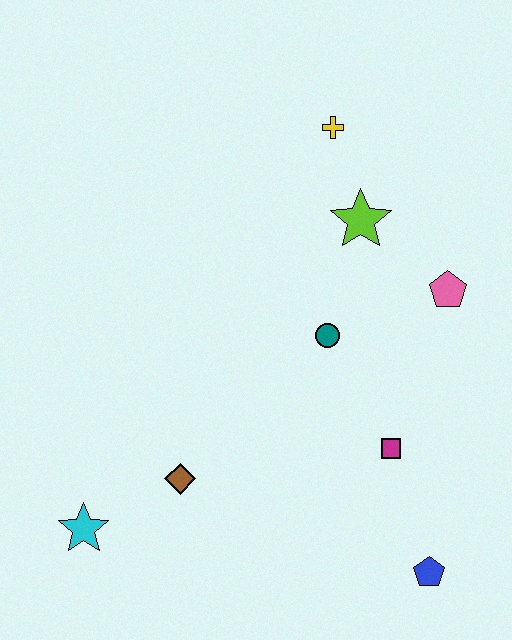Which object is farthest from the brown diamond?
The yellow cross is farthest from the brown diamond.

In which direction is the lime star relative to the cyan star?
The lime star is above the cyan star.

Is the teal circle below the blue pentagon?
No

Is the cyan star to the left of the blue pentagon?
Yes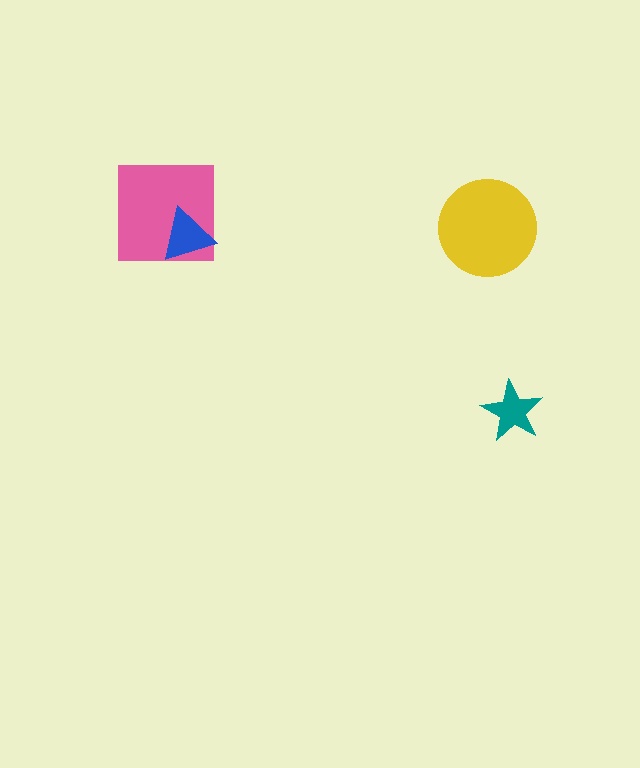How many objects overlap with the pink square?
1 object overlaps with the pink square.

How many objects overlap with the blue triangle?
1 object overlaps with the blue triangle.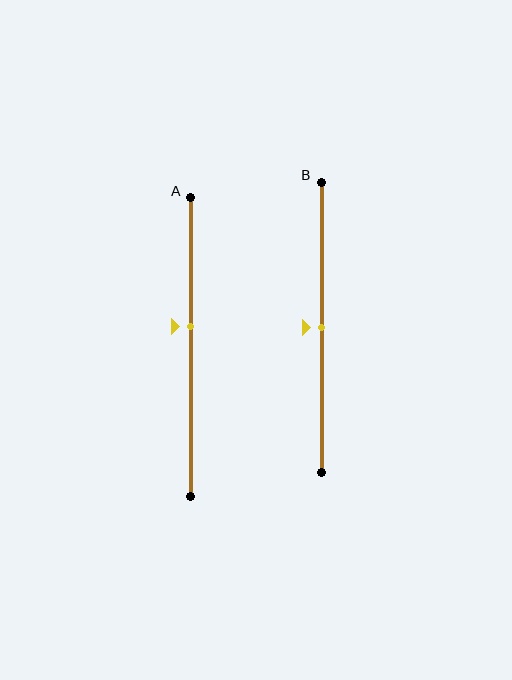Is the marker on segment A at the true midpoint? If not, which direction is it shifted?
No, the marker on segment A is shifted upward by about 7% of the segment length.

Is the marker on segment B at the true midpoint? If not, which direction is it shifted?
Yes, the marker on segment B is at the true midpoint.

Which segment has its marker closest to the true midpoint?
Segment B has its marker closest to the true midpoint.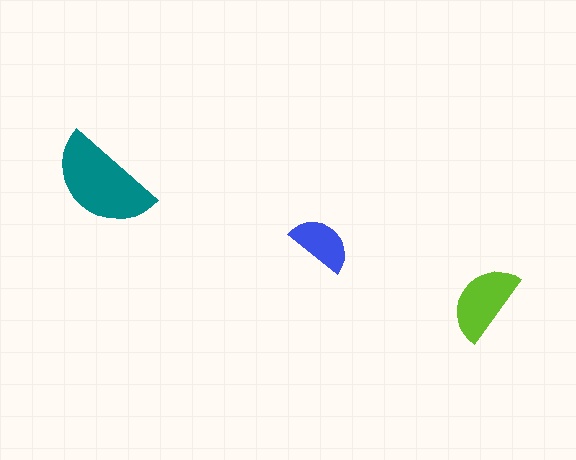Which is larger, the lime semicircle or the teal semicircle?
The teal one.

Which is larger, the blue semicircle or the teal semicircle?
The teal one.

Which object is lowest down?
The lime semicircle is bottommost.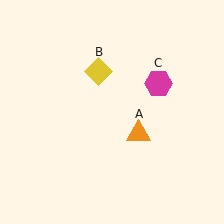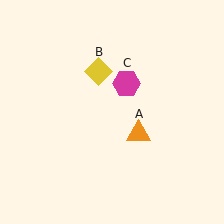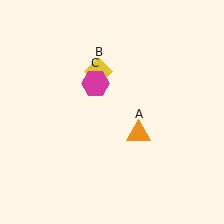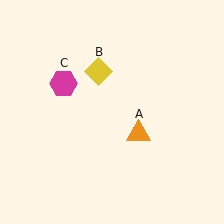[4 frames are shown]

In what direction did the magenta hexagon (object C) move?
The magenta hexagon (object C) moved left.